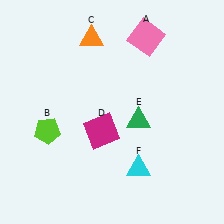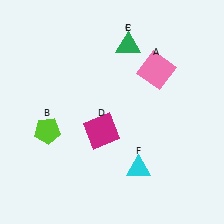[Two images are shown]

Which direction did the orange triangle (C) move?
The orange triangle (C) moved right.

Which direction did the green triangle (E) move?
The green triangle (E) moved up.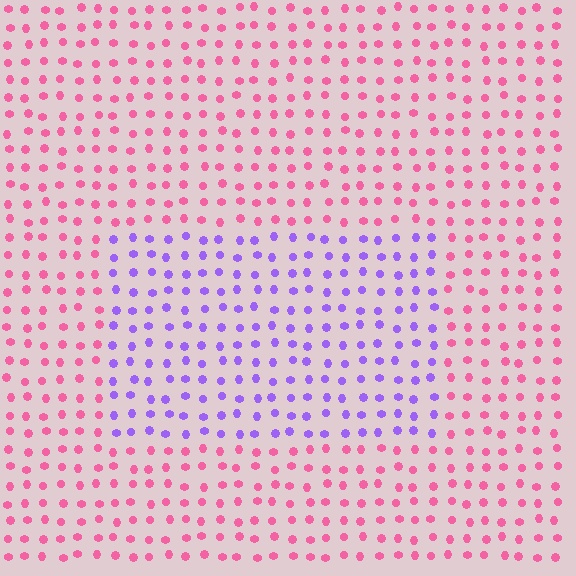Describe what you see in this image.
The image is filled with small pink elements in a uniform arrangement. A rectangle-shaped region is visible where the elements are tinted to a slightly different hue, forming a subtle color boundary.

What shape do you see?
I see a rectangle.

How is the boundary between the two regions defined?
The boundary is defined purely by a slight shift in hue (about 69 degrees). Spacing, size, and orientation are identical on both sides.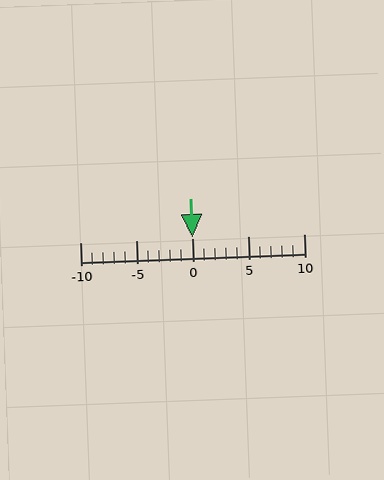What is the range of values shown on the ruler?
The ruler shows values from -10 to 10.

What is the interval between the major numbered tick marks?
The major tick marks are spaced 5 units apart.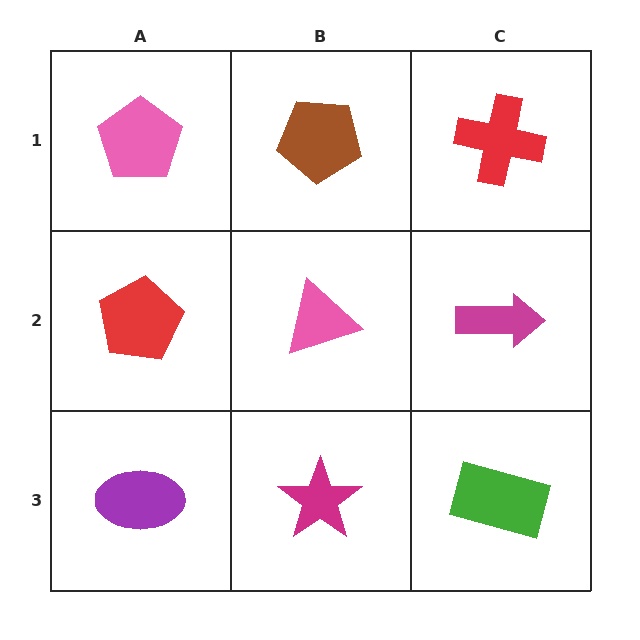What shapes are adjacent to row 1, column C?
A magenta arrow (row 2, column C), a brown pentagon (row 1, column B).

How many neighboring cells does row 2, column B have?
4.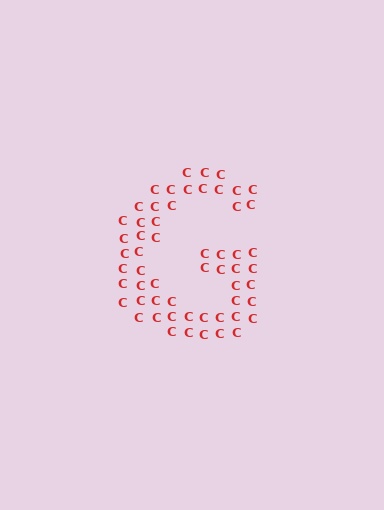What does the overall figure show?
The overall figure shows the letter G.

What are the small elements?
The small elements are letter C's.